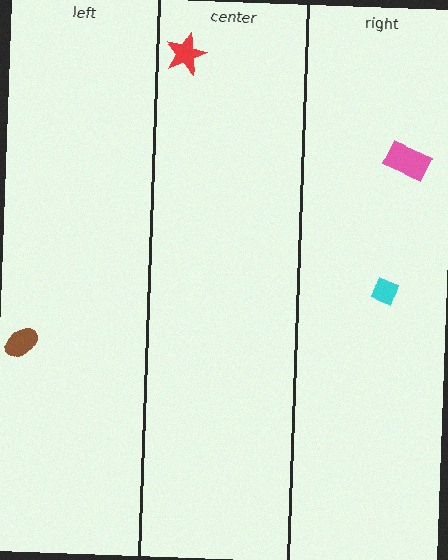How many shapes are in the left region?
1.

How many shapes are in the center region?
1.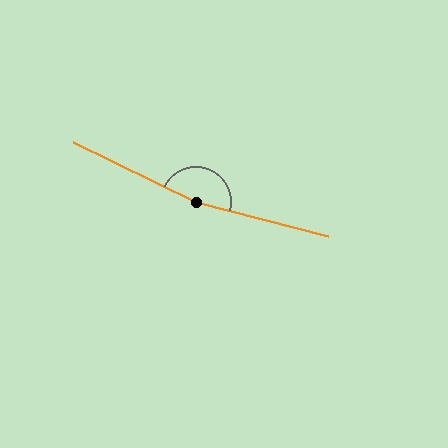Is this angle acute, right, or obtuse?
It is obtuse.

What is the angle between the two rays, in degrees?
Approximately 168 degrees.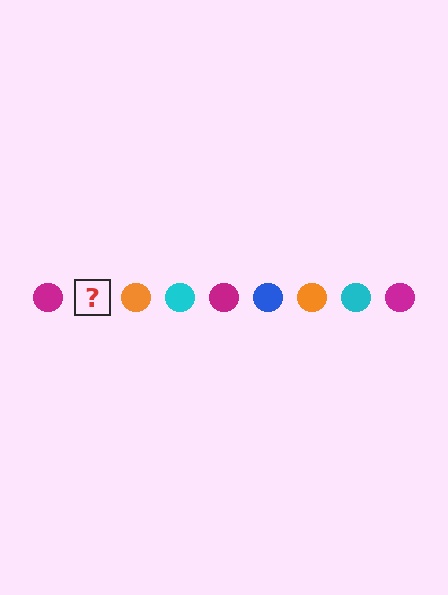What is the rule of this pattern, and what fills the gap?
The rule is that the pattern cycles through magenta, blue, orange, cyan circles. The gap should be filled with a blue circle.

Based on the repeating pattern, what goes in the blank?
The blank should be a blue circle.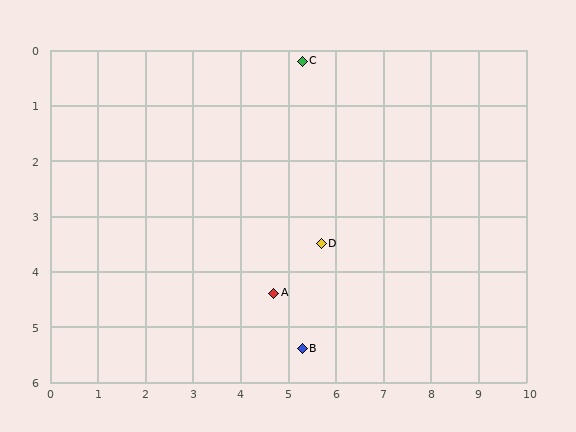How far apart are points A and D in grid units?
Points A and D are about 1.3 grid units apart.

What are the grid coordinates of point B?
Point B is at approximately (5.3, 5.4).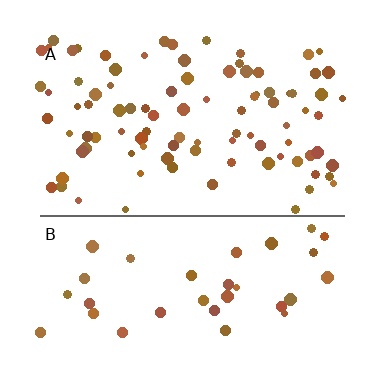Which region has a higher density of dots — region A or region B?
A (the top).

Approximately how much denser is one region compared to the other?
Approximately 2.6× — region A over region B.